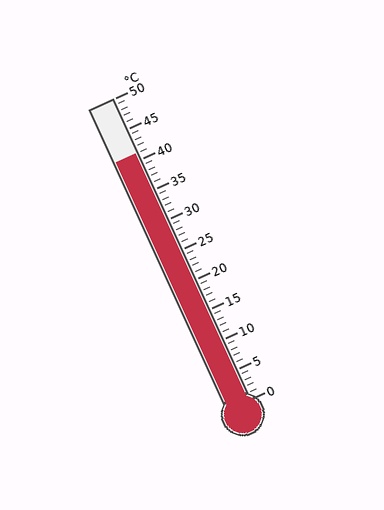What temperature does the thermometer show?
The thermometer shows approximately 41°C.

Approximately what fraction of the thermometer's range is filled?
The thermometer is filled to approximately 80% of its range.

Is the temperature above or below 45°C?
The temperature is below 45°C.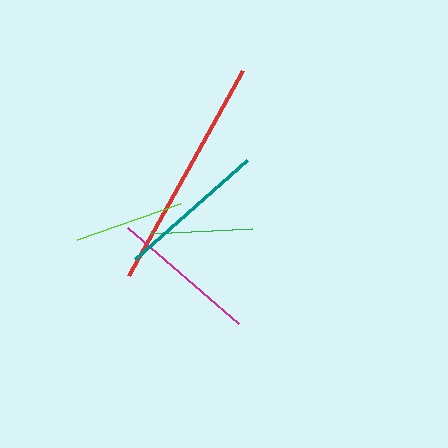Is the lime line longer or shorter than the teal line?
The teal line is longer than the lime line.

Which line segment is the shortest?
The green line is the shortest at approximately 102 pixels.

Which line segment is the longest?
The red line is the longest at approximately 234 pixels.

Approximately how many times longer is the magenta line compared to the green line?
The magenta line is approximately 1.4 times the length of the green line.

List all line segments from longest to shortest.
From longest to shortest: red, teal, magenta, lime, green.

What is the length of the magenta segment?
The magenta segment is approximately 147 pixels long.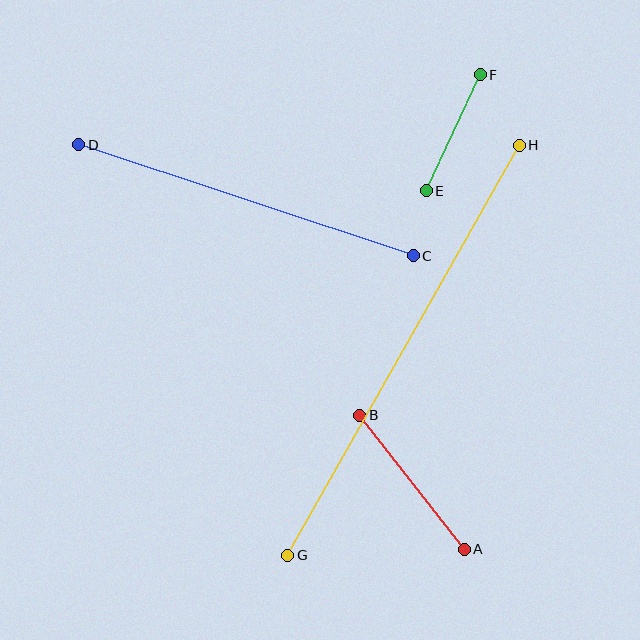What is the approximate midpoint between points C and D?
The midpoint is at approximately (246, 200) pixels.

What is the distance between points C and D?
The distance is approximately 353 pixels.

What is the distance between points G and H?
The distance is approximately 471 pixels.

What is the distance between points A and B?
The distance is approximately 170 pixels.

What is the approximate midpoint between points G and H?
The midpoint is at approximately (403, 350) pixels.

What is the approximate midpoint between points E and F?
The midpoint is at approximately (453, 133) pixels.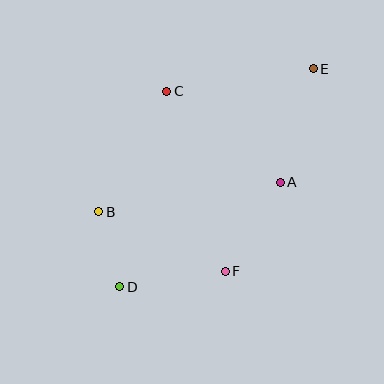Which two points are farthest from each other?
Points D and E are farthest from each other.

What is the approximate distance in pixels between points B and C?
The distance between B and C is approximately 139 pixels.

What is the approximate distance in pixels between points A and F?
The distance between A and F is approximately 105 pixels.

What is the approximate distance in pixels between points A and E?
The distance between A and E is approximately 118 pixels.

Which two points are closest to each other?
Points B and D are closest to each other.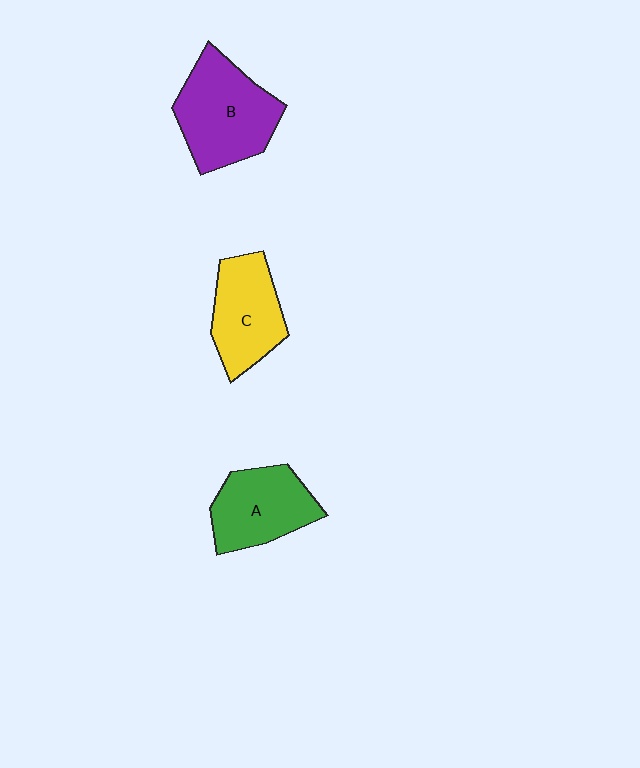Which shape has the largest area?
Shape B (purple).